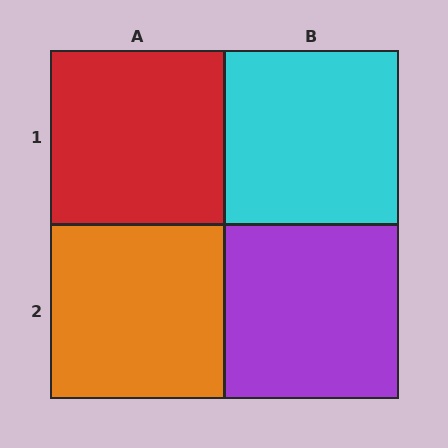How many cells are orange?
1 cell is orange.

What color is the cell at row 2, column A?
Orange.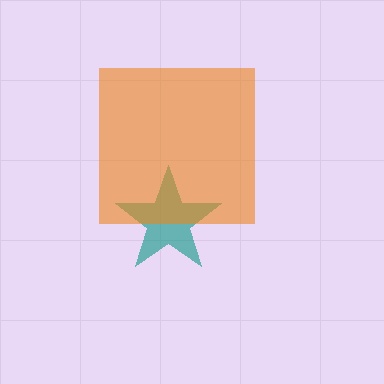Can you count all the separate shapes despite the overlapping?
Yes, there are 2 separate shapes.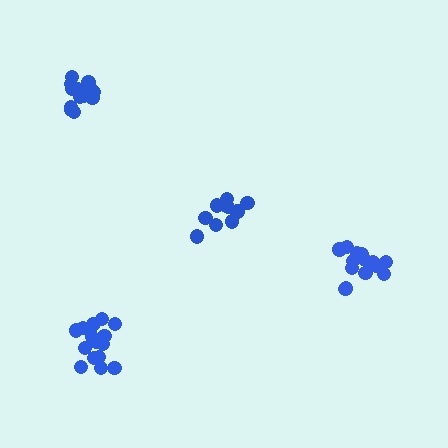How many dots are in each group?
Group 1: 15 dots, Group 2: 10 dots, Group 3: 15 dots, Group 4: 16 dots (56 total).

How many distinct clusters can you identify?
There are 4 distinct clusters.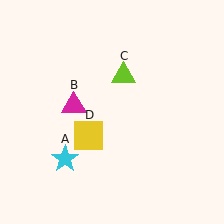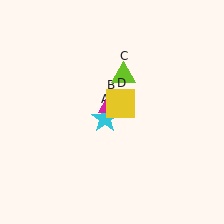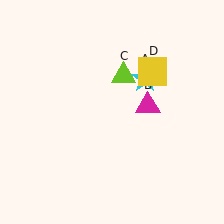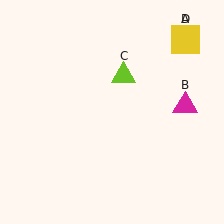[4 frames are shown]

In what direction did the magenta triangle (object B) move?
The magenta triangle (object B) moved right.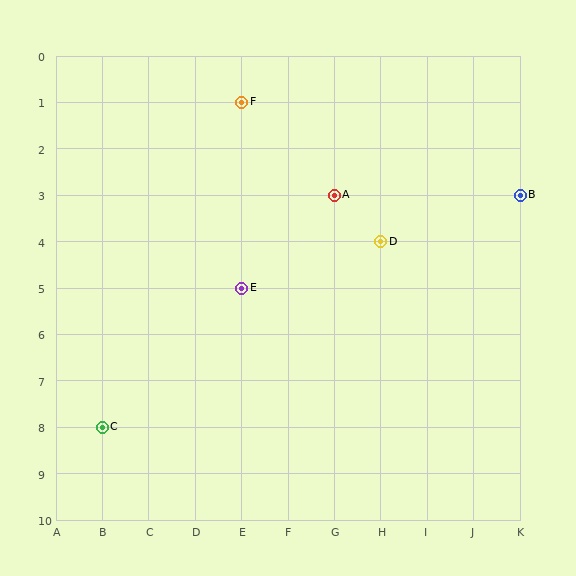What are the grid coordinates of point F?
Point F is at grid coordinates (E, 1).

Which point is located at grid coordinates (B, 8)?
Point C is at (B, 8).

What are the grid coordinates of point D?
Point D is at grid coordinates (H, 4).